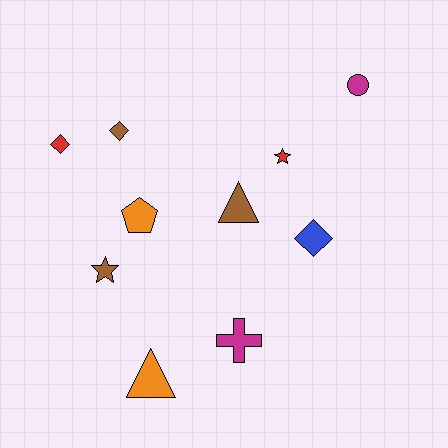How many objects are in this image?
There are 10 objects.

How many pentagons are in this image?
There is 1 pentagon.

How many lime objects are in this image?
There are no lime objects.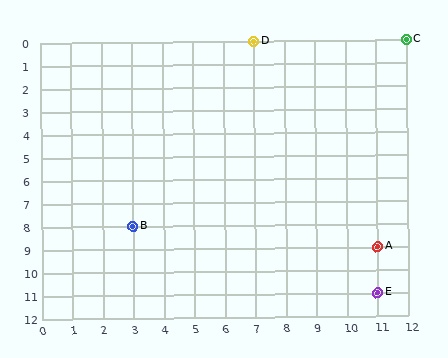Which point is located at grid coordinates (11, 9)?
Point A is at (11, 9).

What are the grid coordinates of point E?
Point E is at grid coordinates (11, 11).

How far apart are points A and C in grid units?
Points A and C are 1 column and 9 rows apart (about 9.1 grid units diagonally).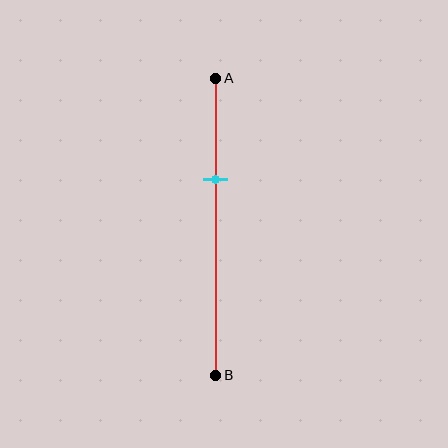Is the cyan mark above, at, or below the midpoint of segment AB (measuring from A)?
The cyan mark is above the midpoint of segment AB.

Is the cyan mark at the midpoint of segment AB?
No, the mark is at about 35% from A, not at the 50% midpoint.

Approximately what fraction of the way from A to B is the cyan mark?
The cyan mark is approximately 35% of the way from A to B.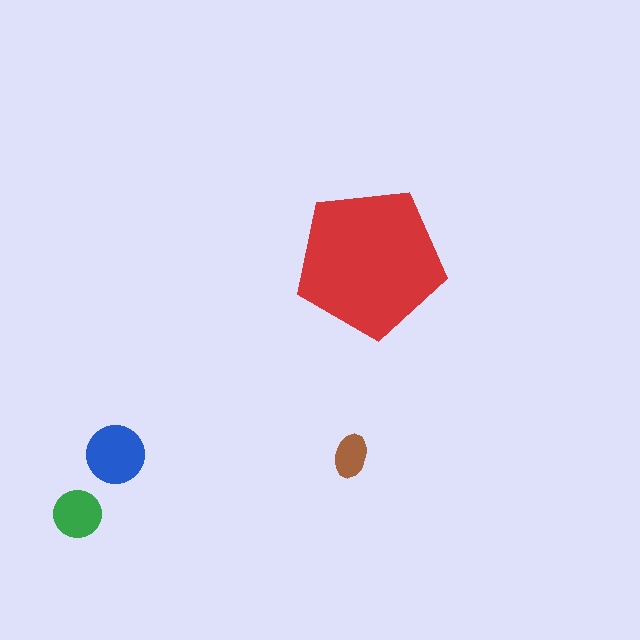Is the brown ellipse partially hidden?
No, the brown ellipse is fully visible.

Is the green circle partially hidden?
No, the green circle is fully visible.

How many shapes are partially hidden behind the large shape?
0 shapes are partially hidden.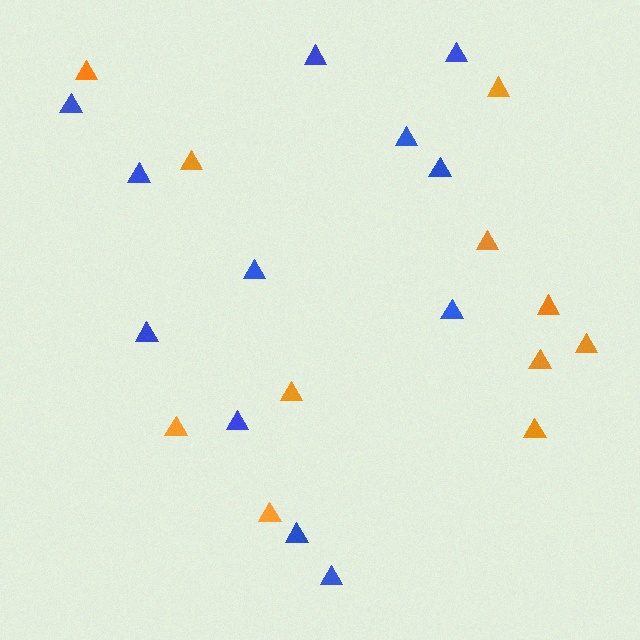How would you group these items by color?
There are 2 groups: one group of blue triangles (12) and one group of orange triangles (11).